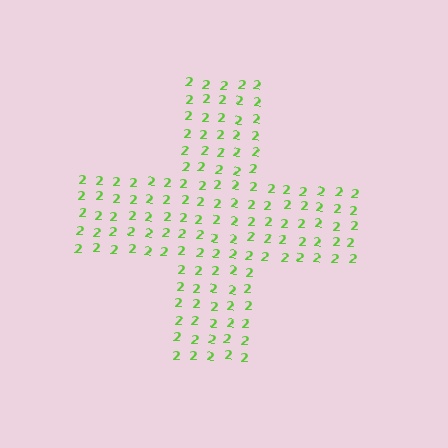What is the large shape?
The large shape is a cross.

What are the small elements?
The small elements are digit 2's.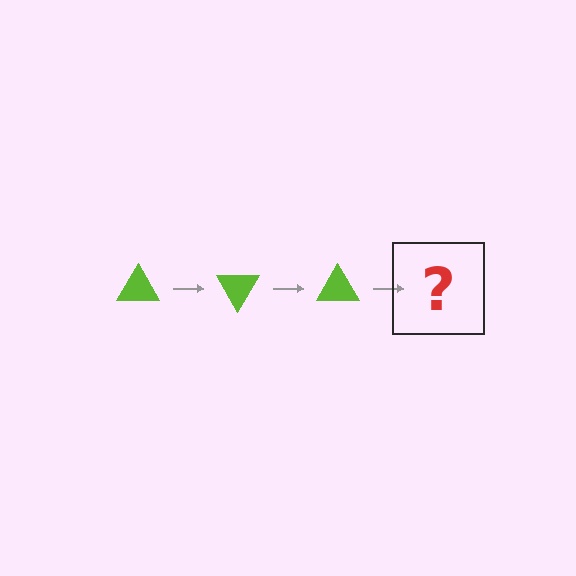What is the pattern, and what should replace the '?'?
The pattern is that the triangle rotates 60 degrees each step. The '?' should be a lime triangle rotated 180 degrees.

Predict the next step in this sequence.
The next step is a lime triangle rotated 180 degrees.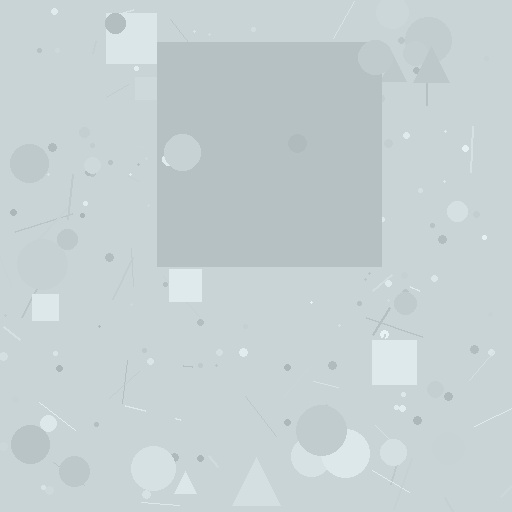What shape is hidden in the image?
A square is hidden in the image.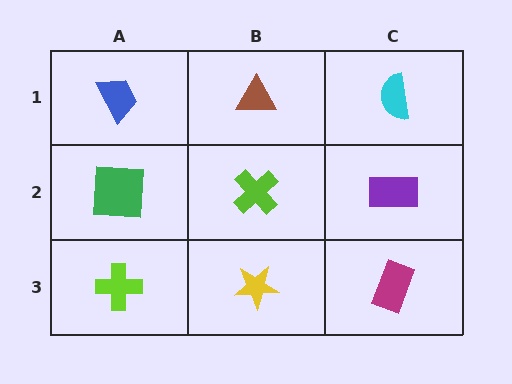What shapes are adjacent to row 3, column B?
A lime cross (row 2, column B), a lime cross (row 3, column A), a magenta rectangle (row 3, column C).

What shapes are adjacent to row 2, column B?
A brown triangle (row 1, column B), a yellow star (row 3, column B), a green square (row 2, column A), a purple rectangle (row 2, column C).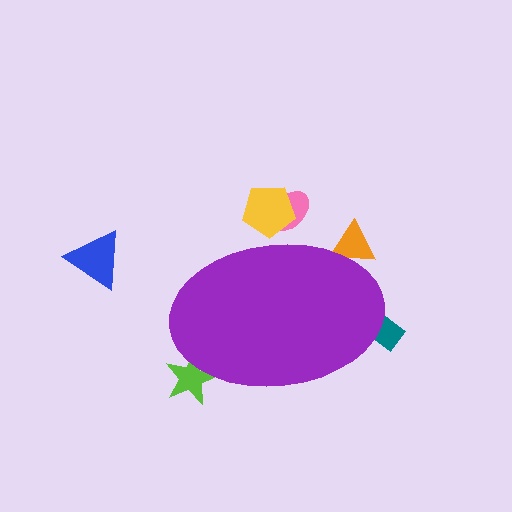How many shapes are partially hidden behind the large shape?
5 shapes are partially hidden.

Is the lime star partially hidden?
Yes, the lime star is partially hidden behind the purple ellipse.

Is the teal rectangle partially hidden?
Yes, the teal rectangle is partially hidden behind the purple ellipse.